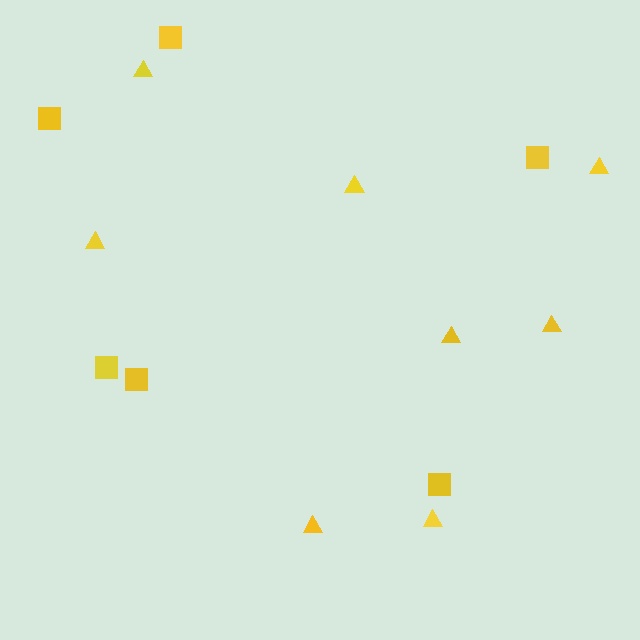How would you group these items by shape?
There are 2 groups: one group of squares (6) and one group of triangles (8).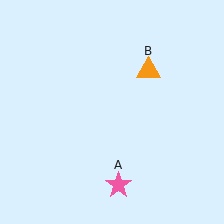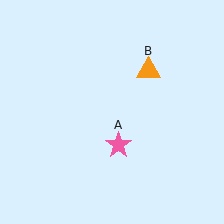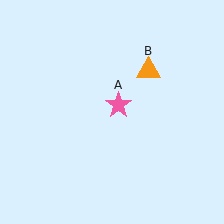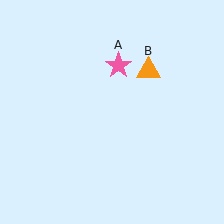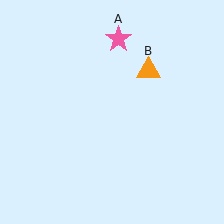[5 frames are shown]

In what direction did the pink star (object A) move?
The pink star (object A) moved up.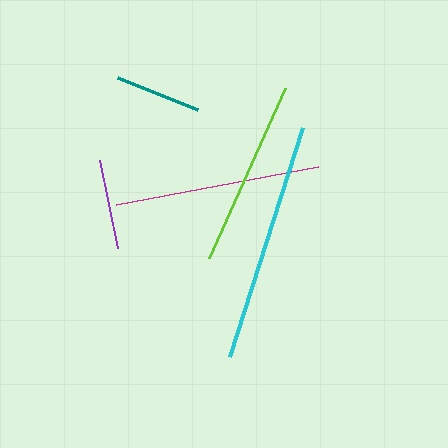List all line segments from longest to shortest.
From longest to shortest: cyan, magenta, lime, purple, teal.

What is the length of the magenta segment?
The magenta segment is approximately 206 pixels long.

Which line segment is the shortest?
The teal line is the shortest at approximately 86 pixels.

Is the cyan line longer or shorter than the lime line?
The cyan line is longer than the lime line.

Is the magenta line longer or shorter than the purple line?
The magenta line is longer than the purple line.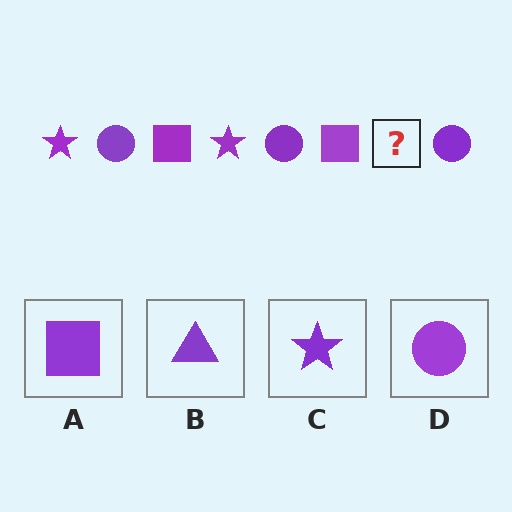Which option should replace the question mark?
Option C.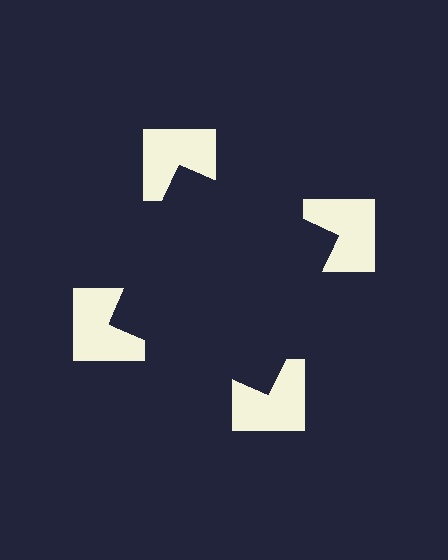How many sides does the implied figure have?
4 sides.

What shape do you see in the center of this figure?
An illusory square — its edges are inferred from the aligned wedge cuts in the notched squares, not physically drawn.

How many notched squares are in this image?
There are 4 — one at each vertex of the illusory square.